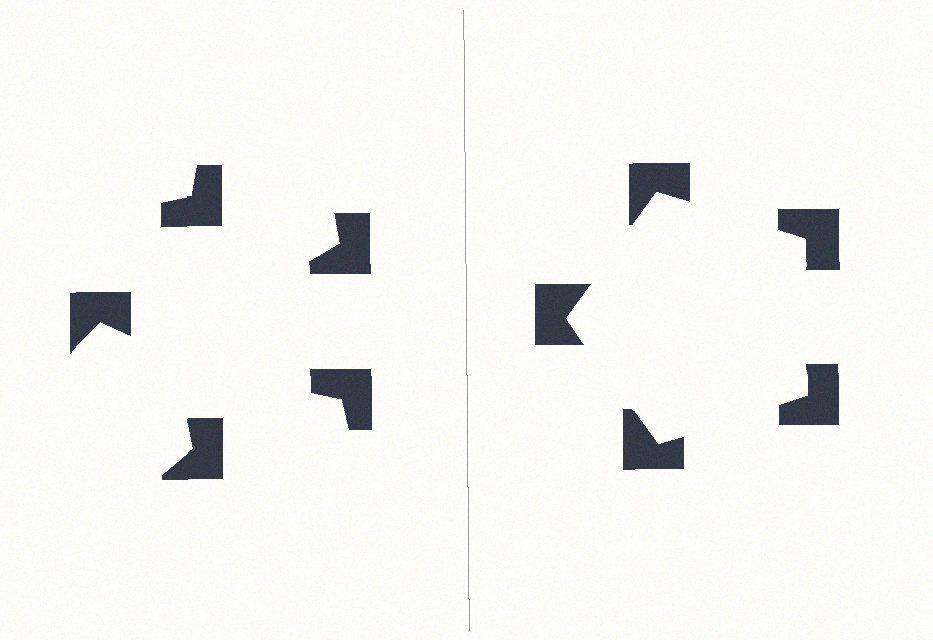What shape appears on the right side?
An illusory pentagon.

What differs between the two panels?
The notched squares are positioned identically on both sides; only the wedge orientations differ. On the right they align to a pentagon; on the left they are misaligned.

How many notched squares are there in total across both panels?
10 — 5 on each side.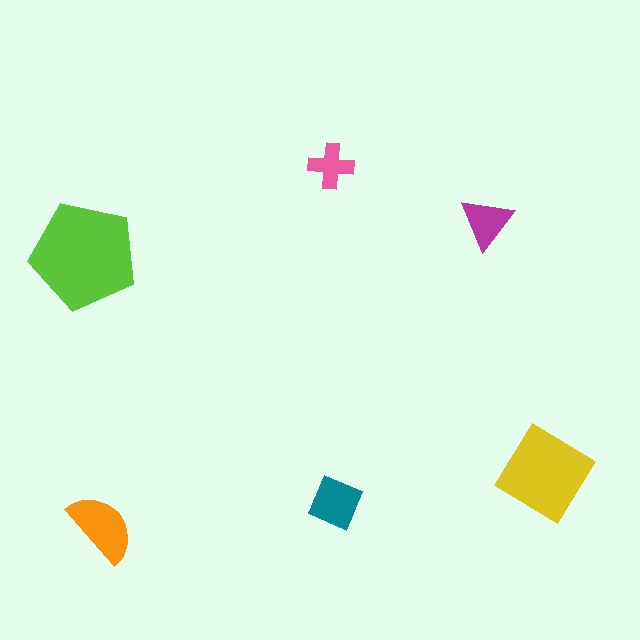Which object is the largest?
The lime pentagon.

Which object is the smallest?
The pink cross.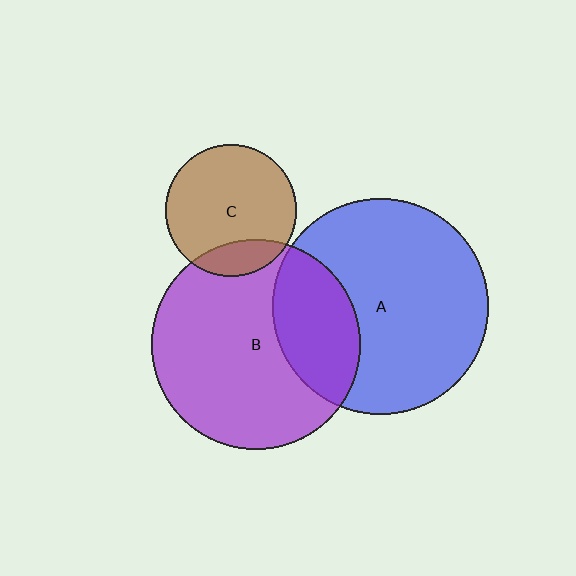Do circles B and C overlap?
Yes.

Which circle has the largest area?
Circle A (blue).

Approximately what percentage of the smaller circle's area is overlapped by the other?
Approximately 15%.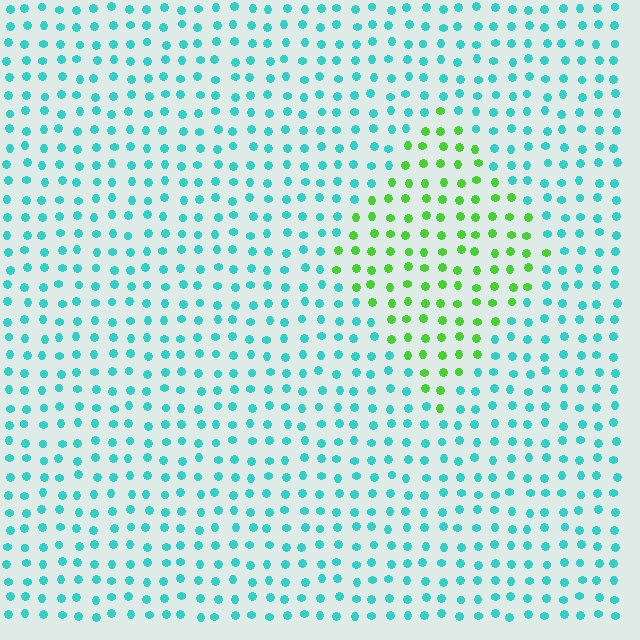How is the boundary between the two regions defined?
The boundary is defined purely by a slight shift in hue (about 64 degrees). Spacing, size, and orientation are identical on both sides.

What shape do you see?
I see a diamond.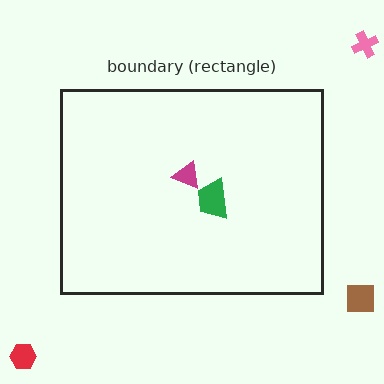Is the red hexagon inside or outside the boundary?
Outside.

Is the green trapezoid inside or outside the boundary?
Inside.